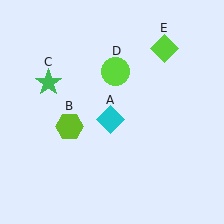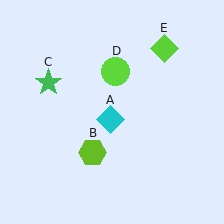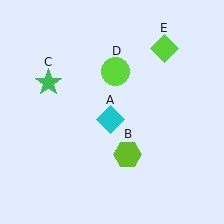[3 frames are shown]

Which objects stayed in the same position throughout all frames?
Cyan diamond (object A) and green star (object C) and lime circle (object D) and lime diamond (object E) remained stationary.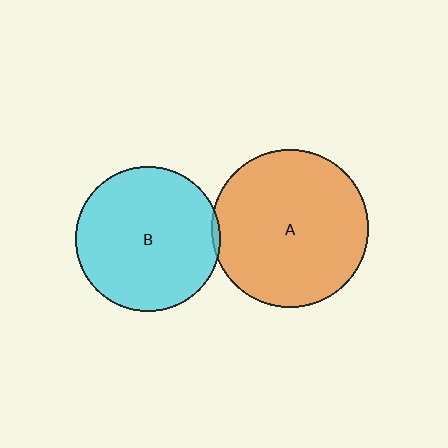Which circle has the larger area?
Circle A (orange).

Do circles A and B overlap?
Yes.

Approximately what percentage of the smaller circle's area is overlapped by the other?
Approximately 5%.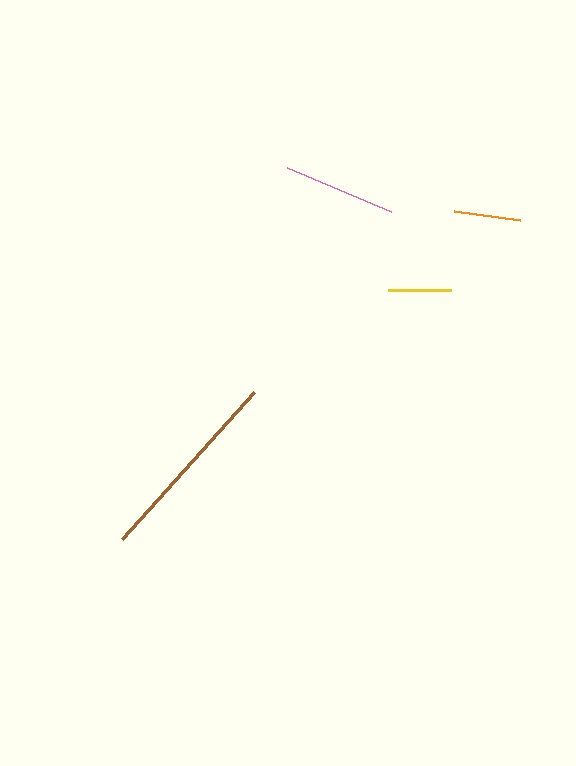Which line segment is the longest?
The brown line is the longest at approximately 197 pixels.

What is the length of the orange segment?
The orange segment is approximately 67 pixels long.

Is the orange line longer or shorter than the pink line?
The pink line is longer than the orange line.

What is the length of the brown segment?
The brown segment is approximately 197 pixels long.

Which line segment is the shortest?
The yellow line is the shortest at approximately 63 pixels.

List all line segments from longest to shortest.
From longest to shortest: brown, pink, orange, yellow.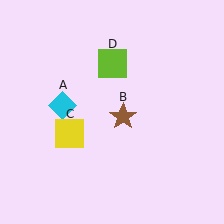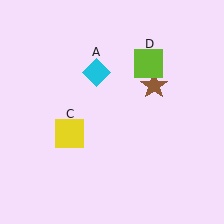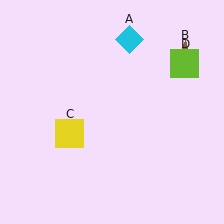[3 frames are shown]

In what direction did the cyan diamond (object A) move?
The cyan diamond (object A) moved up and to the right.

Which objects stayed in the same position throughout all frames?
Yellow square (object C) remained stationary.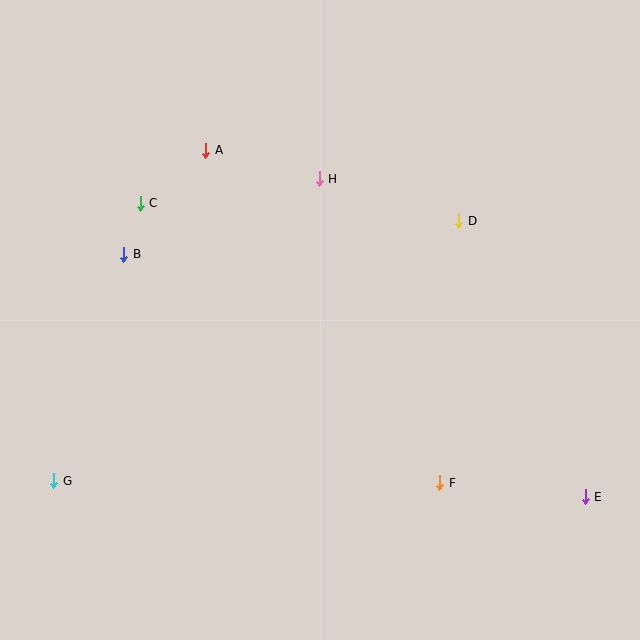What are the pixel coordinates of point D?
Point D is at (459, 221).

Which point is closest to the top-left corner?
Point C is closest to the top-left corner.